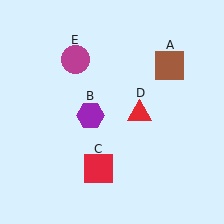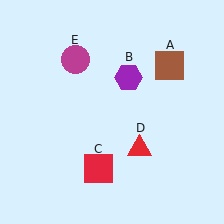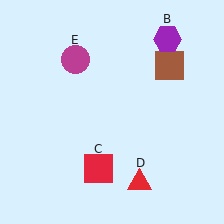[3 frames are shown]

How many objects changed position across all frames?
2 objects changed position: purple hexagon (object B), red triangle (object D).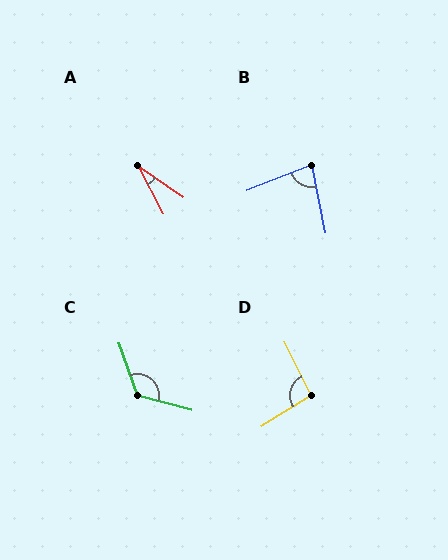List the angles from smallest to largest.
A (28°), B (79°), D (95°), C (125°).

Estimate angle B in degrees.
Approximately 79 degrees.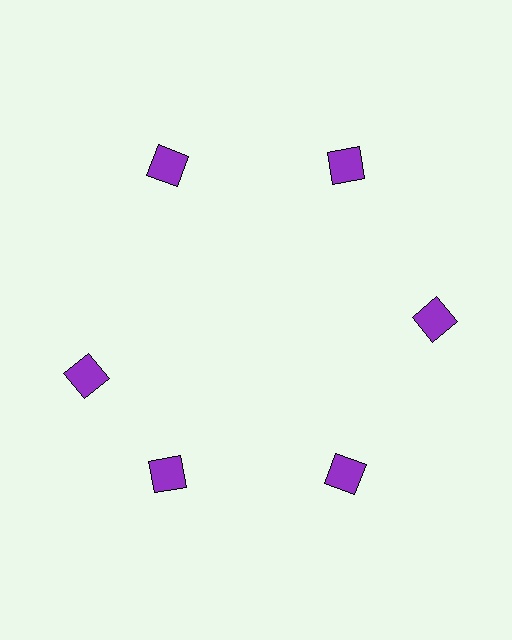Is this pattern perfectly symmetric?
No. The 6 purple squares are arranged in a ring, but one element near the 9 o'clock position is rotated out of alignment along the ring, breaking the 6-fold rotational symmetry.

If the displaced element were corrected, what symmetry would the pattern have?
It would have 6-fold rotational symmetry — the pattern would map onto itself every 60 degrees.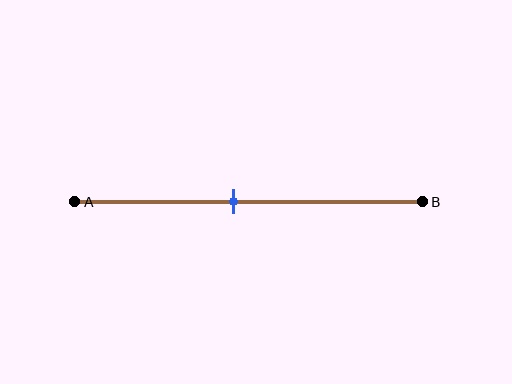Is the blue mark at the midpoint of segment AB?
No, the mark is at about 45% from A, not at the 50% midpoint.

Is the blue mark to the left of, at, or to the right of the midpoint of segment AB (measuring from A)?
The blue mark is to the left of the midpoint of segment AB.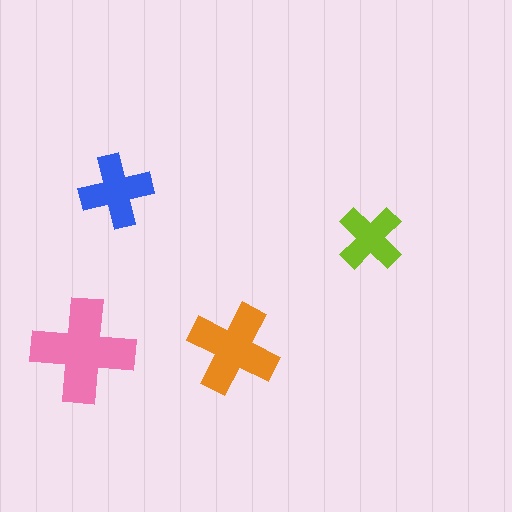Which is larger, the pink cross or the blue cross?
The pink one.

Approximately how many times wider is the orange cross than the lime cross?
About 1.5 times wider.